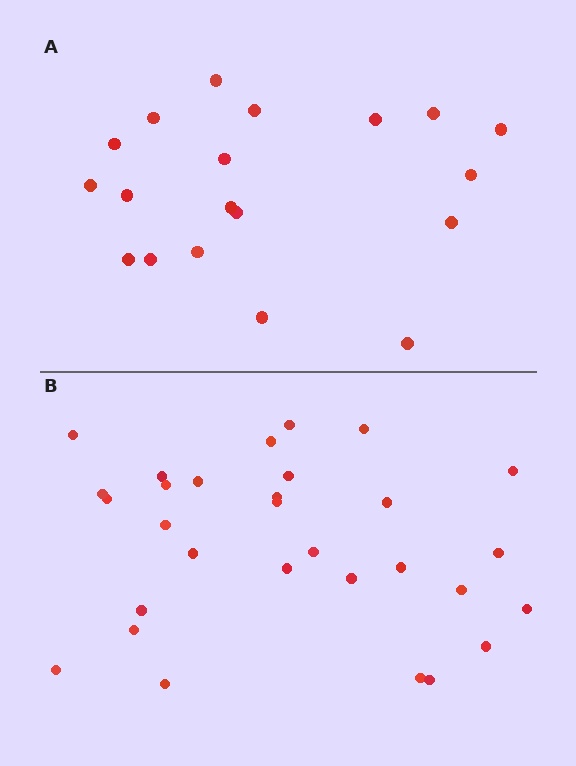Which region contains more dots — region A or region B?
Region B (the bottom region) has more dots.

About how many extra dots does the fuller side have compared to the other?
Region B has roughly 12 or so more dots than region A.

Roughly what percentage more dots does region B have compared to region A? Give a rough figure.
About 60% more.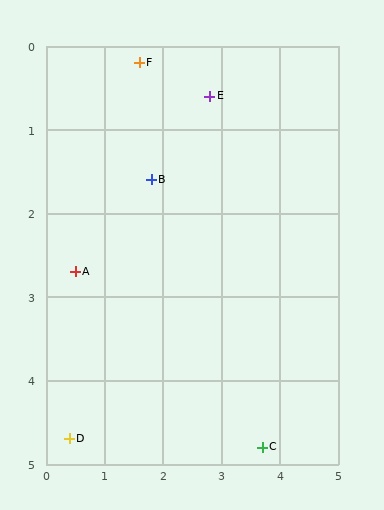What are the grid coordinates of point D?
Point D is at approximately (0.4, 4.7).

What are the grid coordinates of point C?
Point C is at approximately (3.7, 4.8).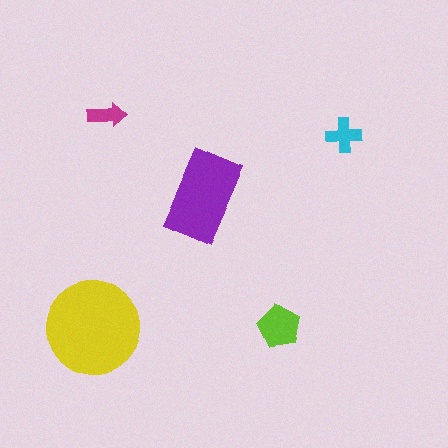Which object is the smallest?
The magenta arrow.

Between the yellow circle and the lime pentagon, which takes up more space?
The yellow circle.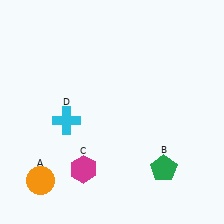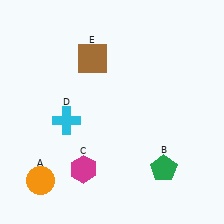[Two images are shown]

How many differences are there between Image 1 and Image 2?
There is 1 difference between the two images.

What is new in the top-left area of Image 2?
A brown square (E) was added in the top-left area of Image 2.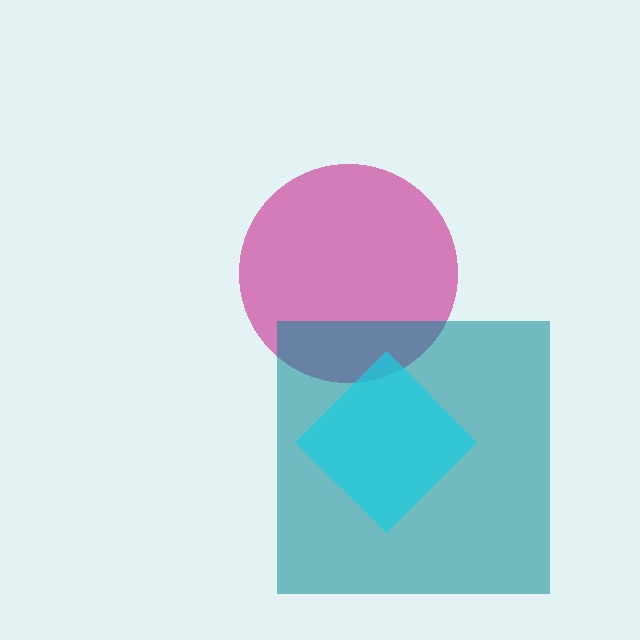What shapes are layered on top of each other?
The layered shapes are: a magenta circle, a teal square, a cyan diamond.